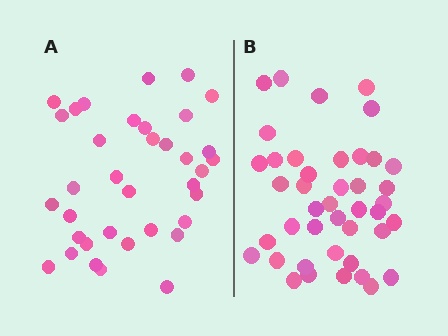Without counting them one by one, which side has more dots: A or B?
Region B (the right region) has more dots.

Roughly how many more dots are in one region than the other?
Region B has about 6 more dots than region A.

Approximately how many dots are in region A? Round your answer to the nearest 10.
About 40 dots. (The exact count is 36, which rounds to 40.)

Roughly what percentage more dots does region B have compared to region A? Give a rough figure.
About 15% more.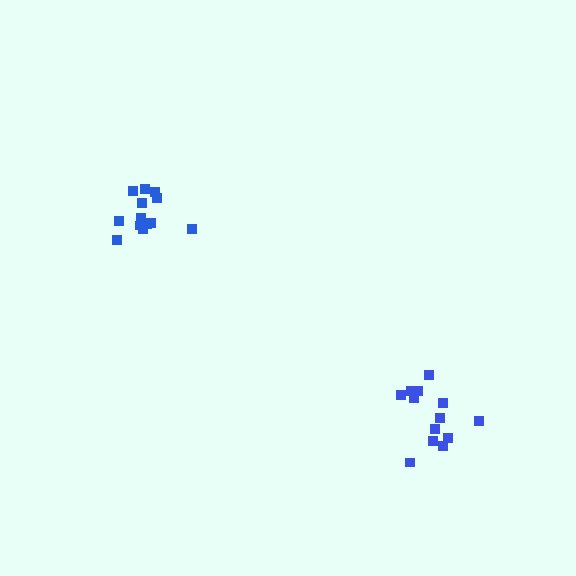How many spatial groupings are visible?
There are 2 spatial groupings.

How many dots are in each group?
Group 1: 13 dots, Group 2: 13 dots (26 total).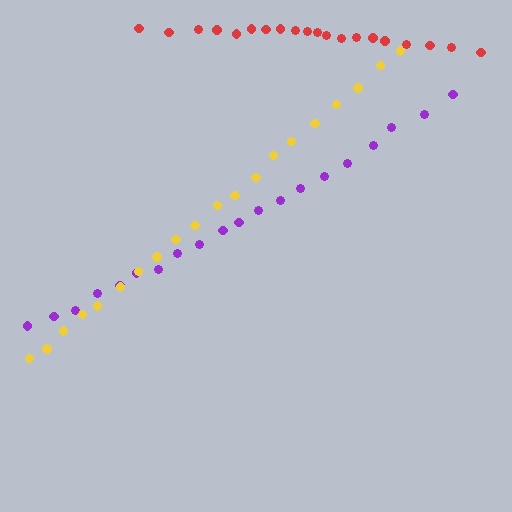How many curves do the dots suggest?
There are 3 distinct paths.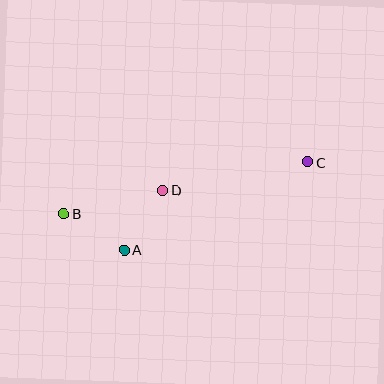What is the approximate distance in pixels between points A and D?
The distance between A and D is approximately 71 pixels.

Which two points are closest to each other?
Points A and B are closest to each other.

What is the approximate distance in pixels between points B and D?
The distance between B and D is approximately 102 pixels.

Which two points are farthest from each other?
Points B and C are farthest from each other.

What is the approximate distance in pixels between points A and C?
The distance between A and C is approximately 204 pixels.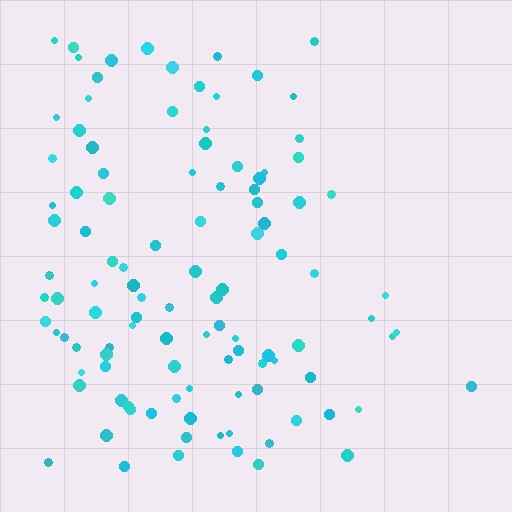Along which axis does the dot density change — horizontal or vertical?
Horizontal.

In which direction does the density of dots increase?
From right to left, with the left side densest.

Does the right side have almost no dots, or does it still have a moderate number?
Still a moderate number, just noticeably fewer than the left.